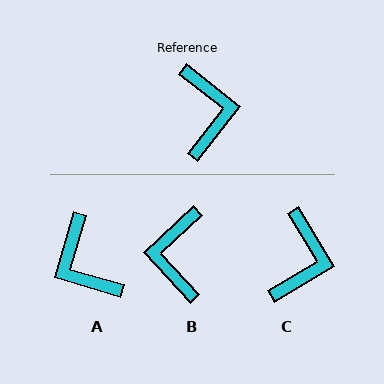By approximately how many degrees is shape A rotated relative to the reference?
Approximately 158 degrees clockwise.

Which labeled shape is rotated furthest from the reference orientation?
B, about 171 degrees away.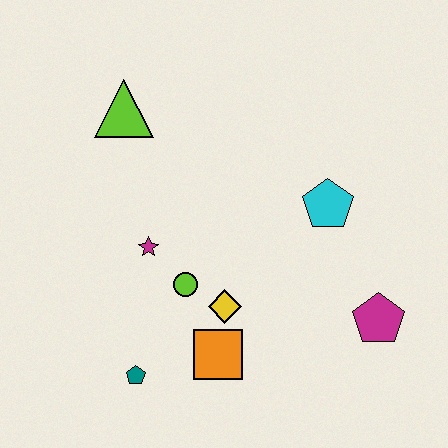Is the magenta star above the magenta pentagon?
Yes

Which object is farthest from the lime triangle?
The magenta pentagon is farthest from the lime triangle.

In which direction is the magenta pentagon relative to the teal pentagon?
The magenta pentagon is to the right of the teal pentagon.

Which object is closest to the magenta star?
The lime circle is closest to the magenta star.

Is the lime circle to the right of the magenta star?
Yes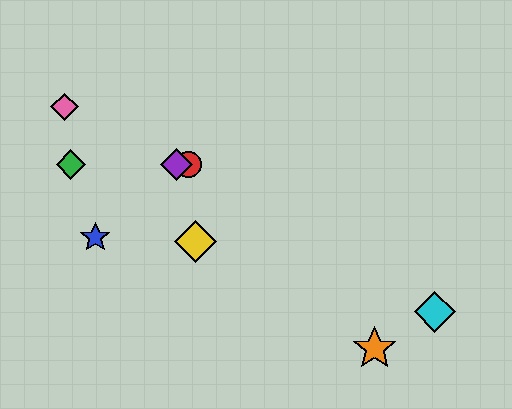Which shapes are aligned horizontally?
The red circle, the green diamond, the purple diamond are aligned horizontally.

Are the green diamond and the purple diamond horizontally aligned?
Yes, both are at y≈165.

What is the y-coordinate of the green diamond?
The green diamond is at y≈165.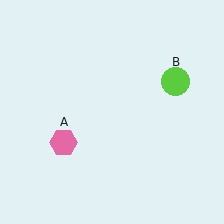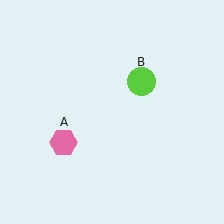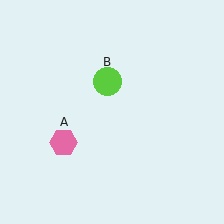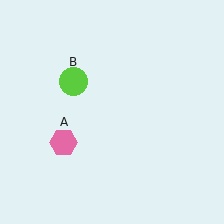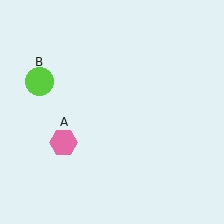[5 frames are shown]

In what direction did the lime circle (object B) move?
The lime circle (object B) moved left.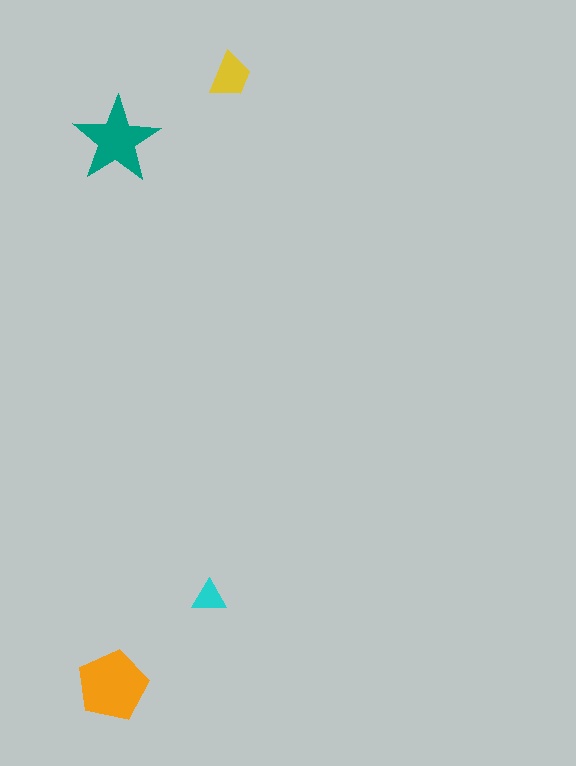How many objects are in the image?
There are 4 objects in the image.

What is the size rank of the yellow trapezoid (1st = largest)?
3rd.